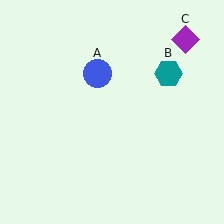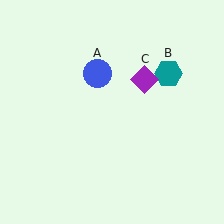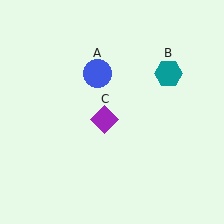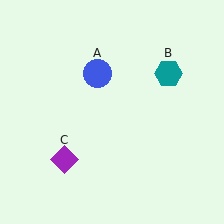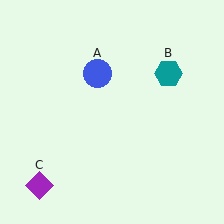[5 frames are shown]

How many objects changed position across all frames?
1 object changed position: purple diamond (object C).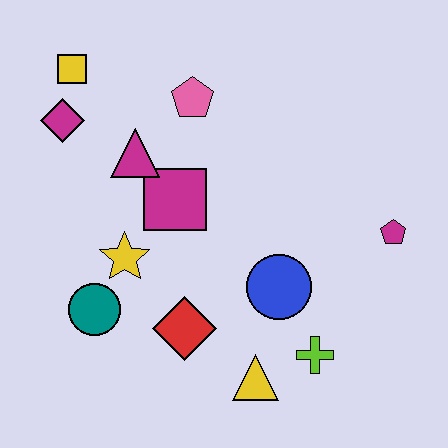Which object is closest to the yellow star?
The teal circle is closest to the yellow star.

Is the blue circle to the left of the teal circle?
No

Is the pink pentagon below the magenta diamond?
No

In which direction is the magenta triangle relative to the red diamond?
The magenta triangle is above the red diamond.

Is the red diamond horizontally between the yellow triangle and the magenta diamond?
Yes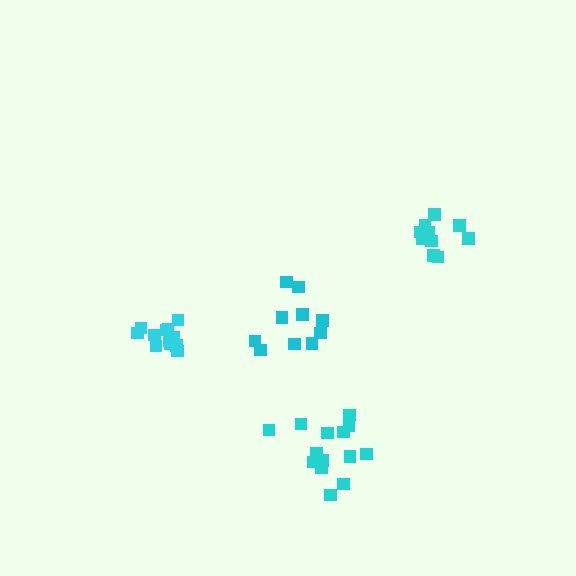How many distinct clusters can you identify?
There are 4 distinct clusters.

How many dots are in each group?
Group 1: 11 dots, Group 2: 14 dots, Group 3: 12 dots, Group 4: 10 dots (47 total).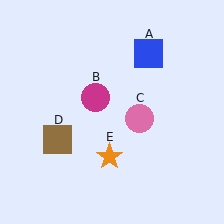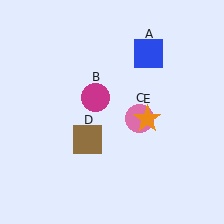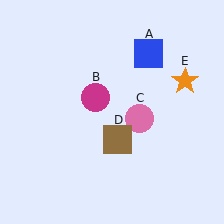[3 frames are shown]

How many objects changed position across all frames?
2 objects changed position: brown square (object D), orange star (object E).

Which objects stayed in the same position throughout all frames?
Blue square (object A) and magenta circle (object B) and pink circle (object C) remained stationary.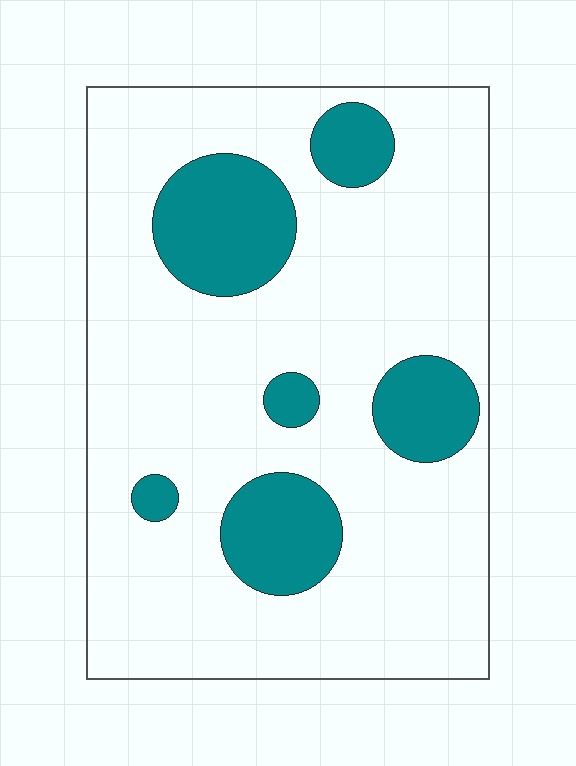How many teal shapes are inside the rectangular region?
6.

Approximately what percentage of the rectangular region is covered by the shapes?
Approximately 20%.